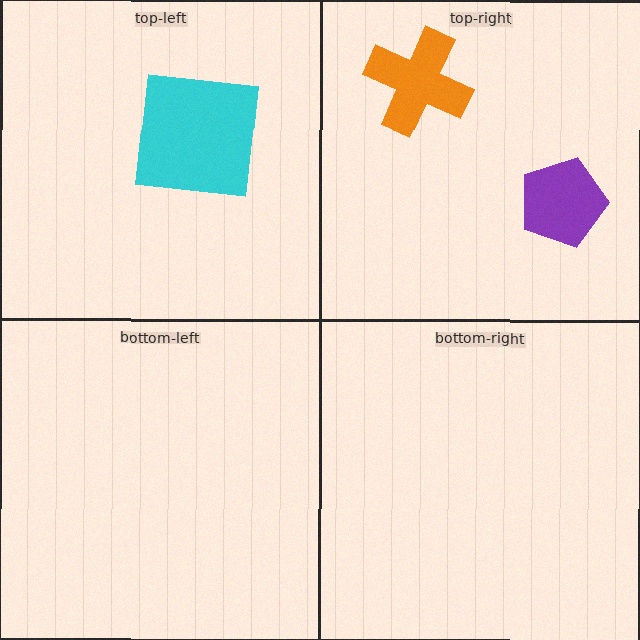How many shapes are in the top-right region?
2.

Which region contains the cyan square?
The top-left region.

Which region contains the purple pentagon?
The top-right region.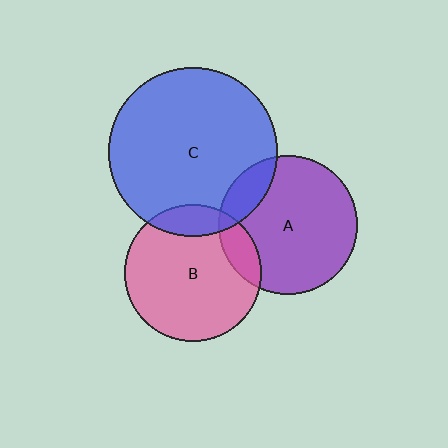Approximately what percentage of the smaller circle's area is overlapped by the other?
Approximately 15%.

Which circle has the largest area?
Circle C (blue).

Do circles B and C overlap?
Yes.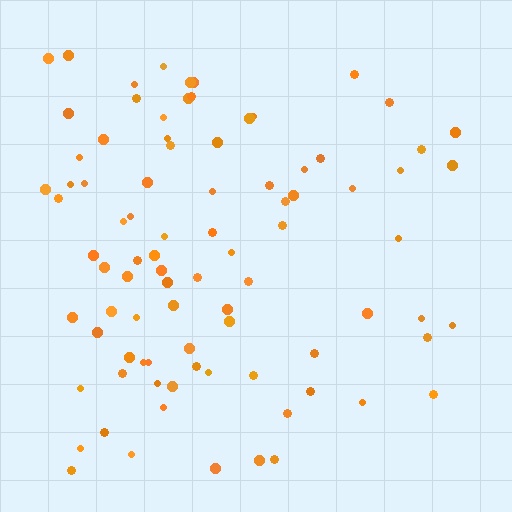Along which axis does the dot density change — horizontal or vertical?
Horizontal.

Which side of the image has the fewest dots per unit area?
The right.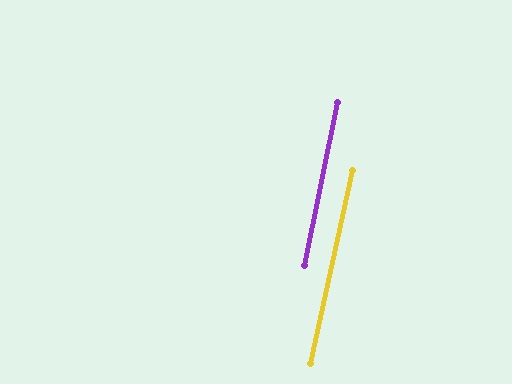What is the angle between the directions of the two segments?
Approximately 1 degree.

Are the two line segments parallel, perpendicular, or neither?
Parallel — their directions differ by only 1.0°.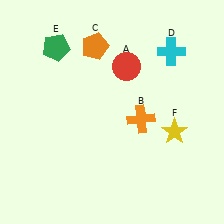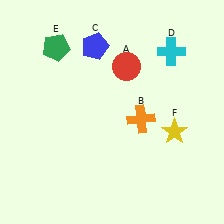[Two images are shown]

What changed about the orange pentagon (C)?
In Image 1, C is orange. In Image 2, it changed to blue.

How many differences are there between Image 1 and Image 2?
There is 1 difference between the two images.